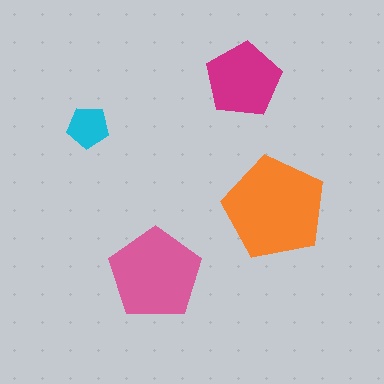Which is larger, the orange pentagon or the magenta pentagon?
The orange one.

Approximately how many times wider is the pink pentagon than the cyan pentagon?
About 2 times wider.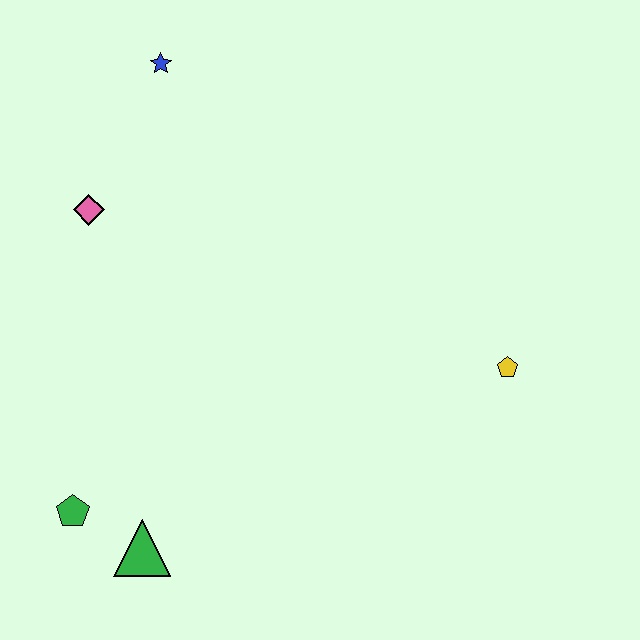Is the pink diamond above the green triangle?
Yes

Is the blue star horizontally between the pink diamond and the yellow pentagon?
Yes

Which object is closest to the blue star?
The pink diamond is closest to the blue star.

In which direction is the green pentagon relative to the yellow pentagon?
The green pentagon is to the left of the yellow pentagon.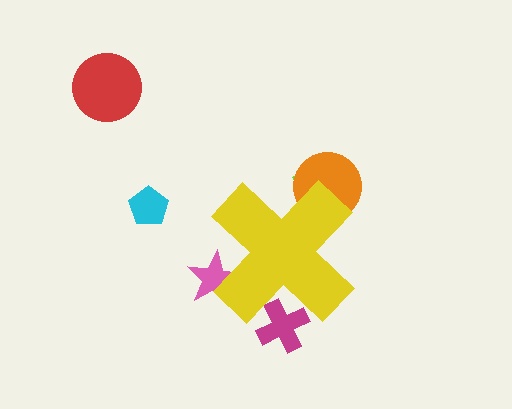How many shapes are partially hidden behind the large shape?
4 shapes are partially hidden.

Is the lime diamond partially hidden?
Yes, the lime diamond is partially hidden behind the yellow cross.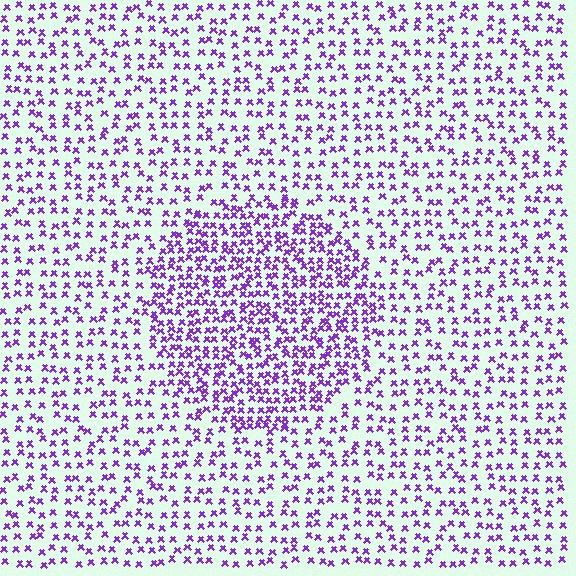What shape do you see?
I see a circle.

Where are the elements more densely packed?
The elements are more densely packed inside the circle boundary.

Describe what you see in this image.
The image contains small purple elements arranged at two different densities. A circle-shaped region is visible where the elements are more densely packed than the surrounding area.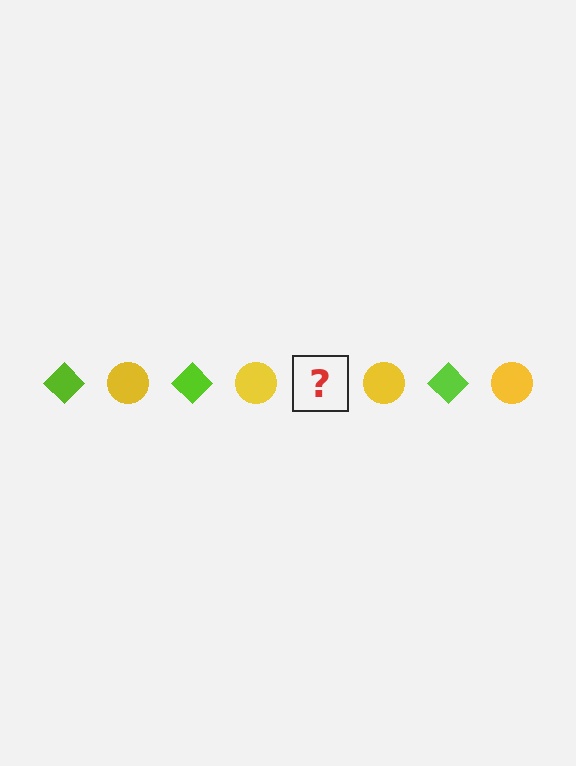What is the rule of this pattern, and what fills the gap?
The rule is that the pattern alternates between lime diamond and yellow circle. The gap should be filled with a lime diamond.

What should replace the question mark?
The question mark should be replaced with a lime diamond.